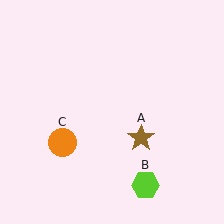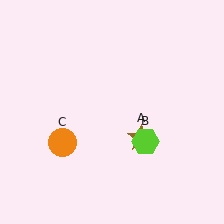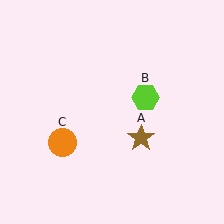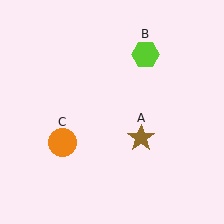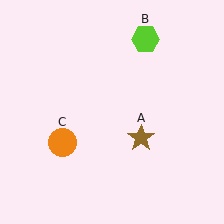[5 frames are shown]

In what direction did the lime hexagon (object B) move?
The lime hexagon (object B) moved up.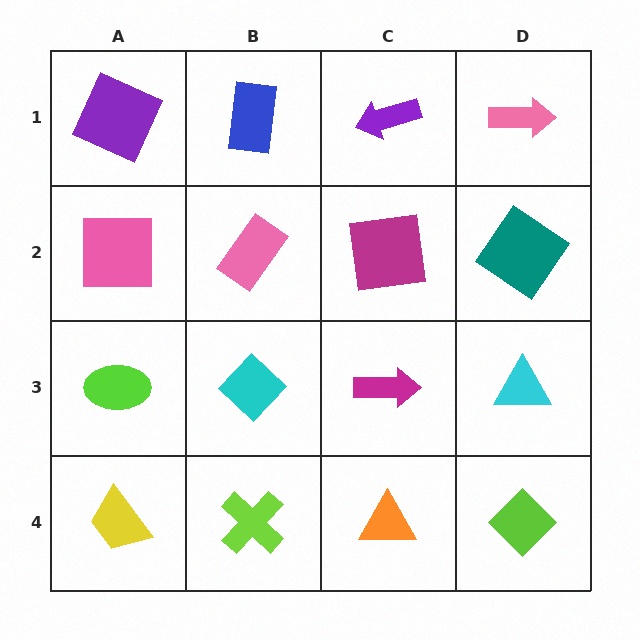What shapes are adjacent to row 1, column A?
A pink square (row 2, column A), a blue rectangle (row 1, column B).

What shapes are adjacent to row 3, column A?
A pink square (row 2, column A), a yellow trapezoid (row 4, column A), a cyan diamond (row 3, column B).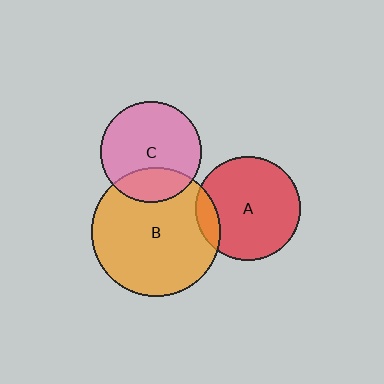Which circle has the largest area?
Circle B (orange).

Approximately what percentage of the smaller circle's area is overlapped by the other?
Approximately 25%.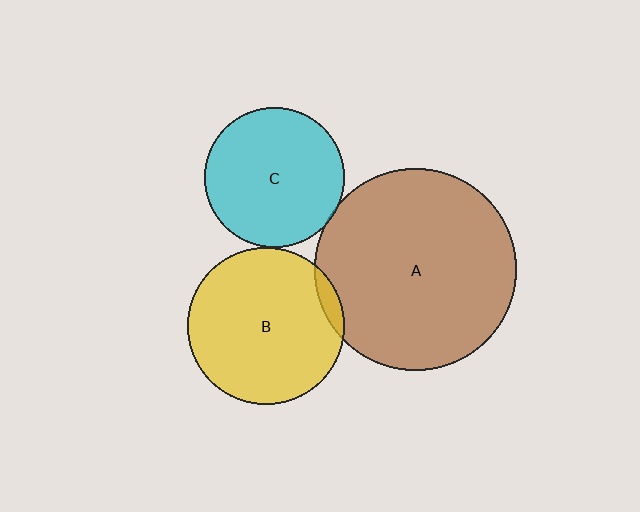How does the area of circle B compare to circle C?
Approximately 1.3 times.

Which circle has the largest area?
Circle A (brown).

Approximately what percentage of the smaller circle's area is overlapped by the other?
Approximately 5%.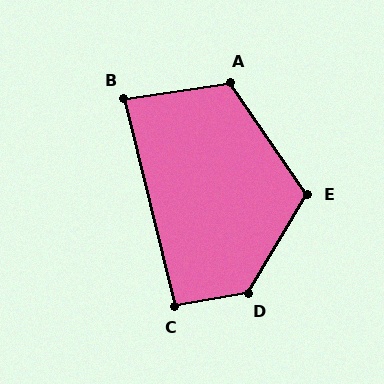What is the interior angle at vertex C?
Approximately 94 degrees (approximately right).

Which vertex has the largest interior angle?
D, at approximately 131 degrees.